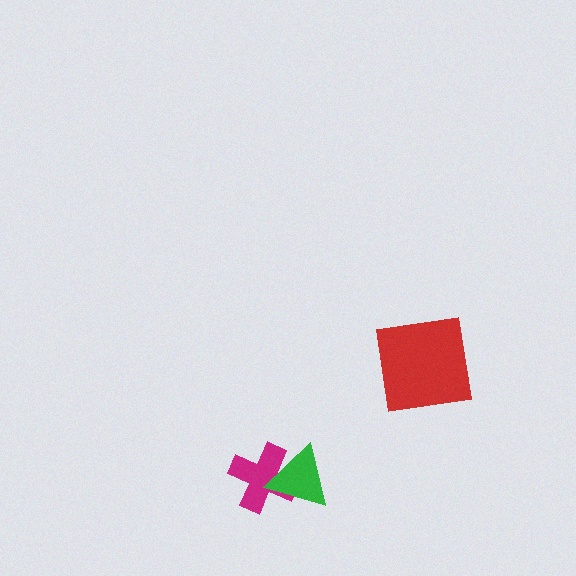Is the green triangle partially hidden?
No, no other shape covers it.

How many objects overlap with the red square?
0 objects overlap with the red square.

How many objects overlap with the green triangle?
1 object overlaps with the green triangle.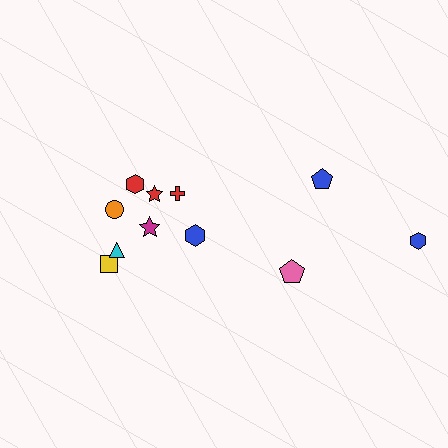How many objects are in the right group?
There are 4 objects.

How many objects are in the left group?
There are 7 objects.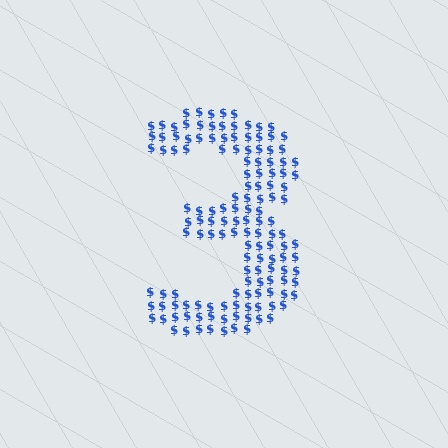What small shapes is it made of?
It is made of small dollar signs.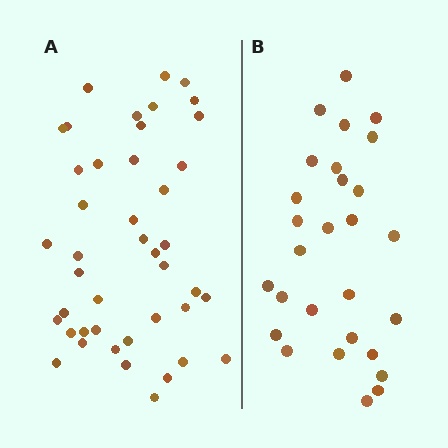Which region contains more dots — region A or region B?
Region A (the left region) has more dots.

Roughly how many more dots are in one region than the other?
Region A has approximately 15 more dots than region B.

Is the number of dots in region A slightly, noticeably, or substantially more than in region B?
Region A has substantially more. The ratio is roughly 1.5 to 1.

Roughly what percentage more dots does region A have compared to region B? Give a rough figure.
About 55% more.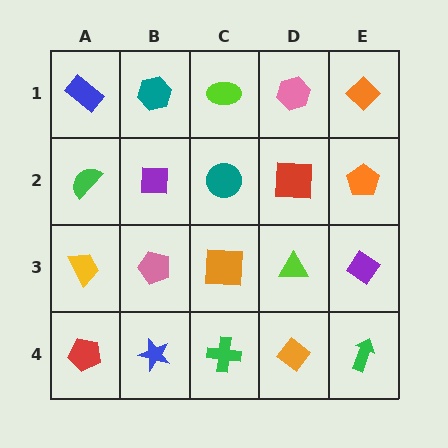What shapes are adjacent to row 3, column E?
An orange pentagon (row 2, column E), a green arrow (row 4, column E), a lime triangle (row 3, column D).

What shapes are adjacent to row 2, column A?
A blue rectangle (row 1, column A), a yellow trapezoid (row 3, column A), a purple square (row 2, column B).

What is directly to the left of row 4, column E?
An orange diamond.